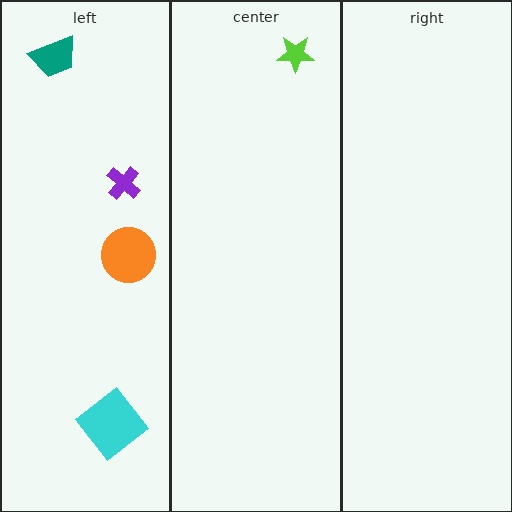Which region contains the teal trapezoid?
The left region.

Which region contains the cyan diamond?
The left region.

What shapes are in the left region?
The cyan diamond, the purple cross, the teal trapezoid, the orange circle.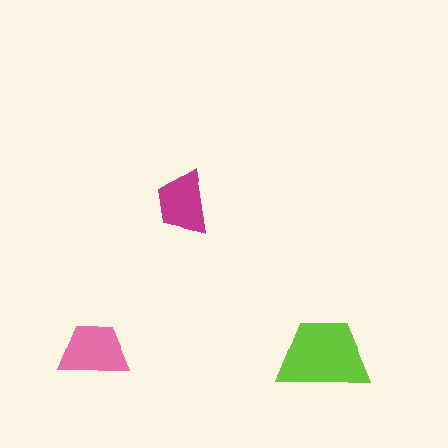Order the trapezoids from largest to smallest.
the lime one, the pink one, the magenta one.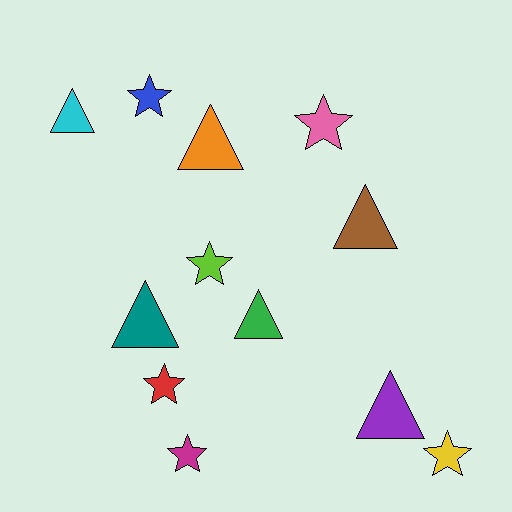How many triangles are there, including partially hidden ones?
There are 6 triangles.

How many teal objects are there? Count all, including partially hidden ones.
There is 1 teal object.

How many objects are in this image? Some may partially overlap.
There are 12 objects.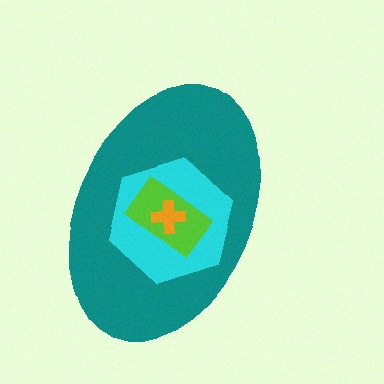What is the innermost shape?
The orange cross.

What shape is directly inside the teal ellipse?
The cyan hexagon.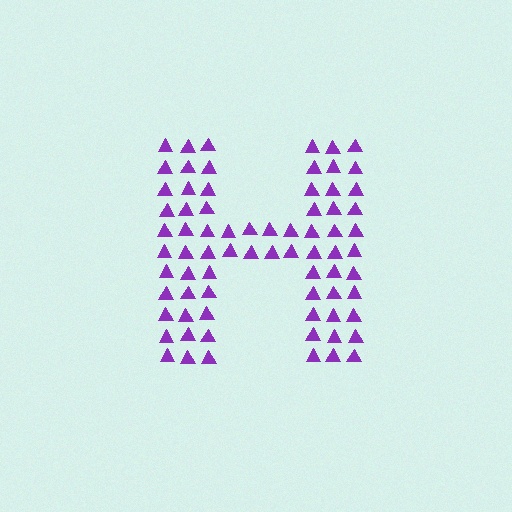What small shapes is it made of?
It is made of small triangles.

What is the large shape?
The large shape is the letter H.